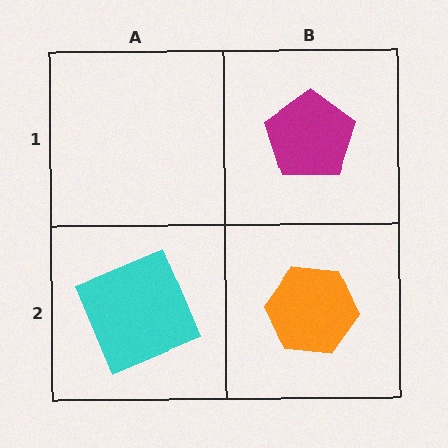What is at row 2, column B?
An orange hexagon.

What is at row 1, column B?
A magenta pentagon.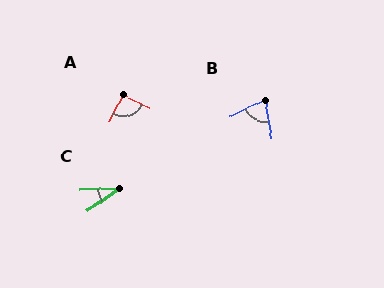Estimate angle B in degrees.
Approximately 73 degrees.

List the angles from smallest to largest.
C (33°), B (73°), A (92°).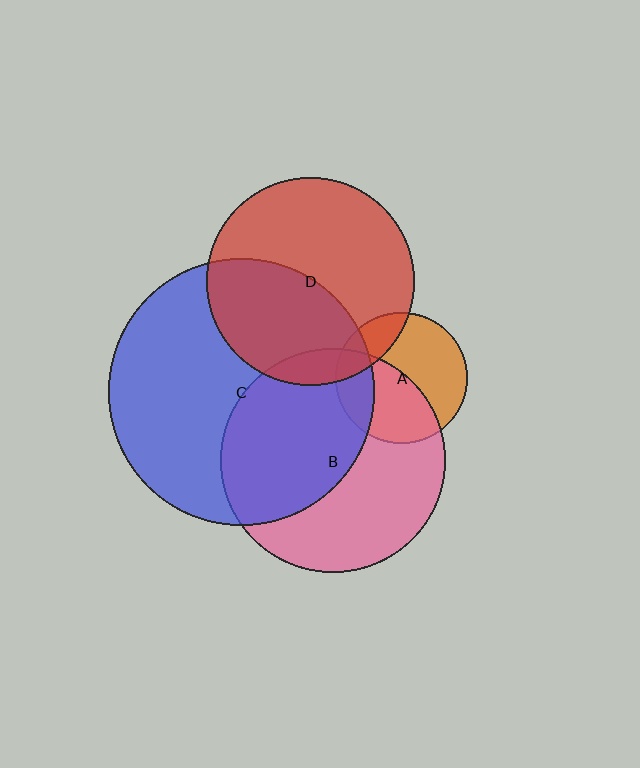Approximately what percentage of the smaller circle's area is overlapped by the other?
Approximately 50%.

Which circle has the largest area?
Circle C (blue).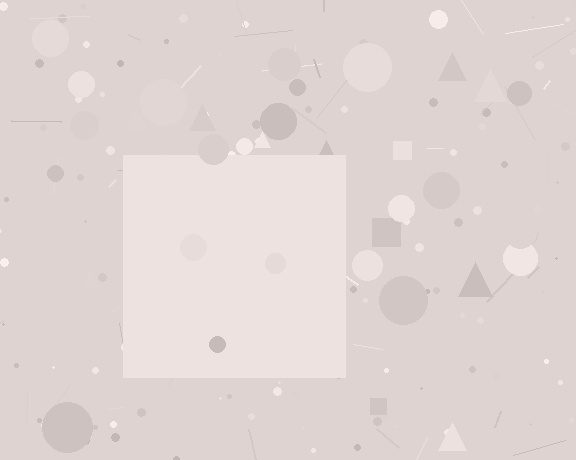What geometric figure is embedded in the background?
A square is embedded in the background.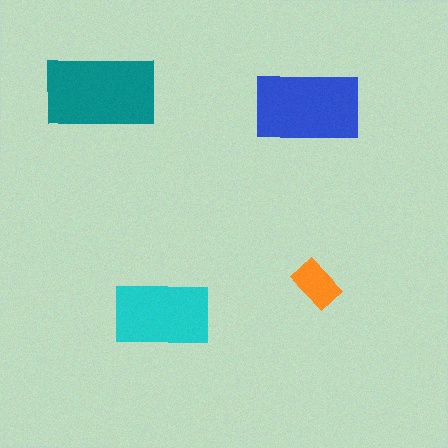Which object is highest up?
The teal rectangle is topmost.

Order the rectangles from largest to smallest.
the teal one, the blue one, the cyan one, the orange one.